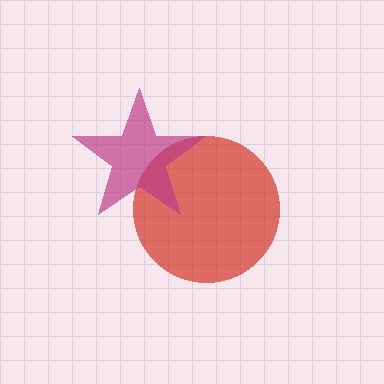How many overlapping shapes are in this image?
There are 2 overlapping shapes in the image.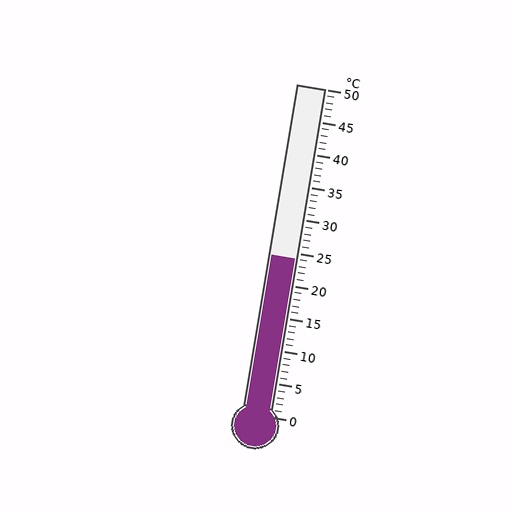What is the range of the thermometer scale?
The thermometer scale ranges from 0°C to 50°C.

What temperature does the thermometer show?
The thermometer shows approximately 24°C.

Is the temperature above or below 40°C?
The temperature is below 40°C.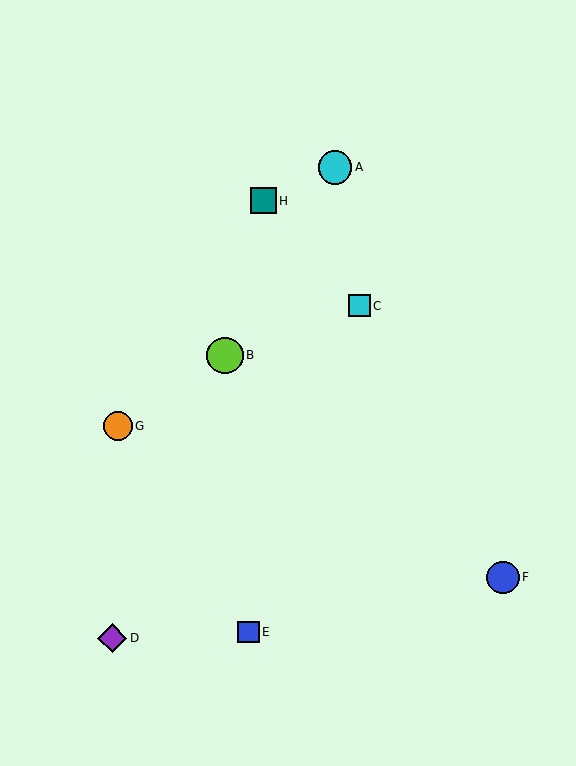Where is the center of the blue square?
The center of the blue square is at (248, 632).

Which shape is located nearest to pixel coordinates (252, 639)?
The blue square (labeled E) at (248, 632) is nearest to that location.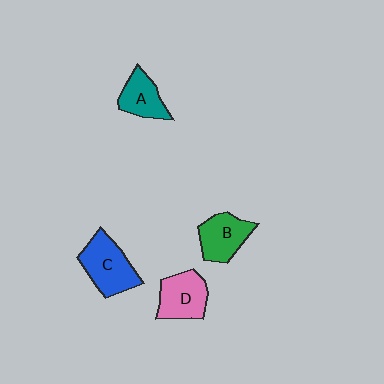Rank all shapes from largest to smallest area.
From largest to smallest: C (blue), D (pink), B (green), A (teal).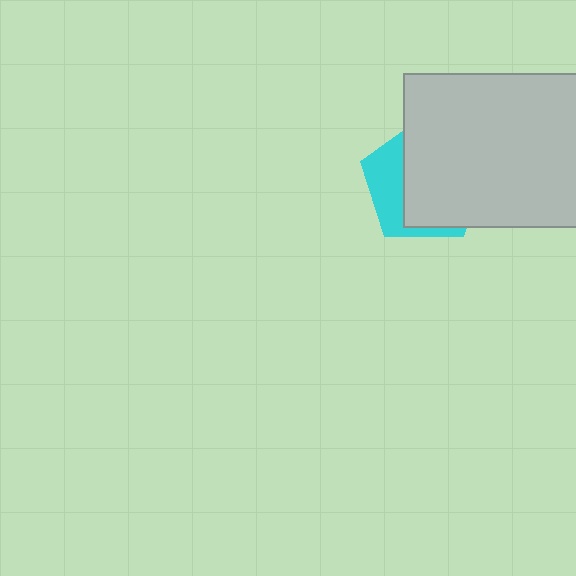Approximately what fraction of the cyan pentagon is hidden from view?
Roughly 66% of the cyan pentagon is hidden behind the light gray rectangle.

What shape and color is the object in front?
The object in front is a light gray rectangle.